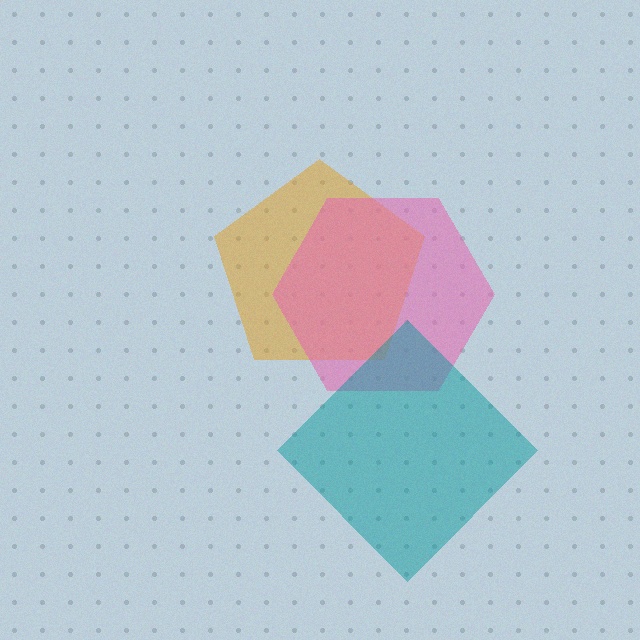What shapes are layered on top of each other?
The layered shapes are: an orange pentagon, a pink hexagon, a teal diamond.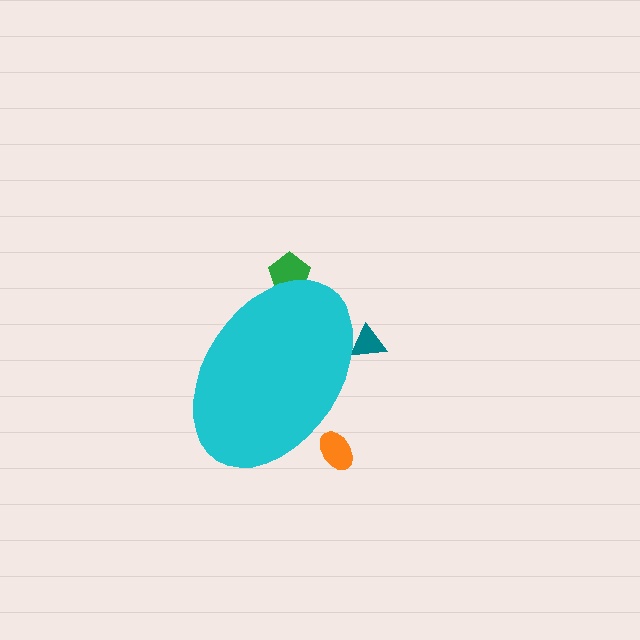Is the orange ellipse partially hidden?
Yes, the orange ellipse is partially hidden behind the cyan ellipse.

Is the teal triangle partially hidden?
Yes, the teal triangle is partially hidden behind the cyan ellipse.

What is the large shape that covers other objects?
A cyan ellipse.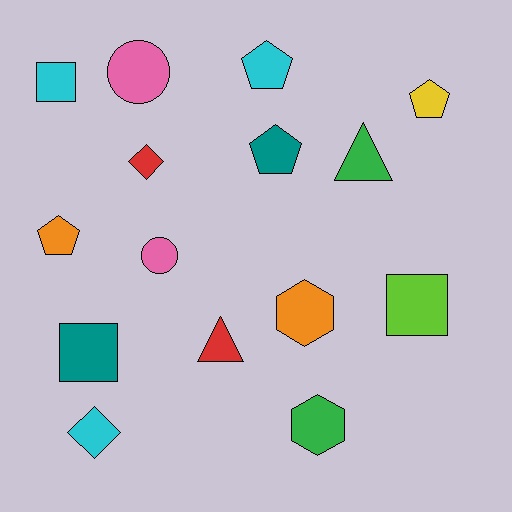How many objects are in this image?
There are 15 objects.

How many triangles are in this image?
There are 2 triangles.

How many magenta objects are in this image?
There are no magenta objects.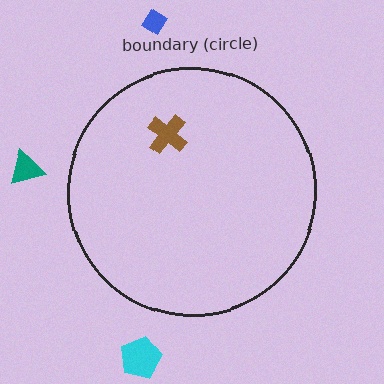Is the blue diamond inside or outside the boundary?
Outside.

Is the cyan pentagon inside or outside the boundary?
Outside.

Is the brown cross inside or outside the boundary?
Inside.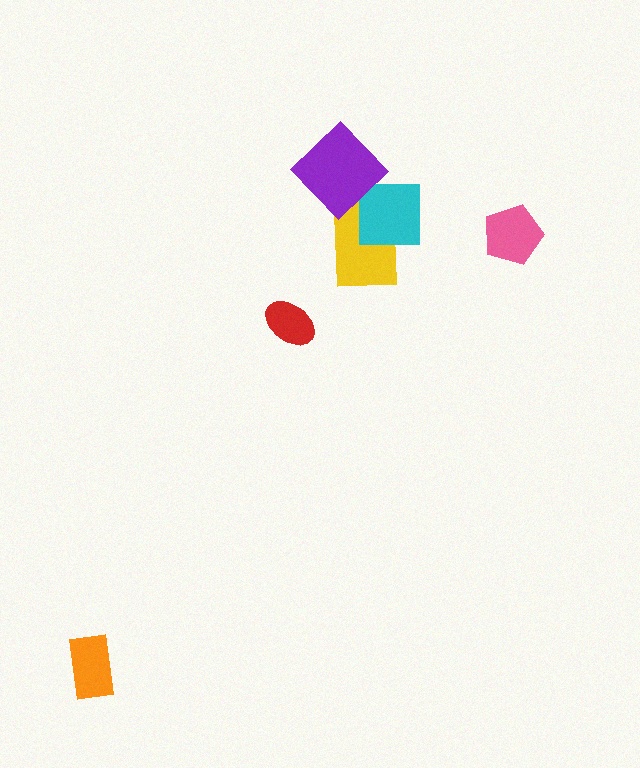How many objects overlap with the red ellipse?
0 objects overlap with the red ellipse.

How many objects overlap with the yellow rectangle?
2 objects overlap with the yellow rectangle.